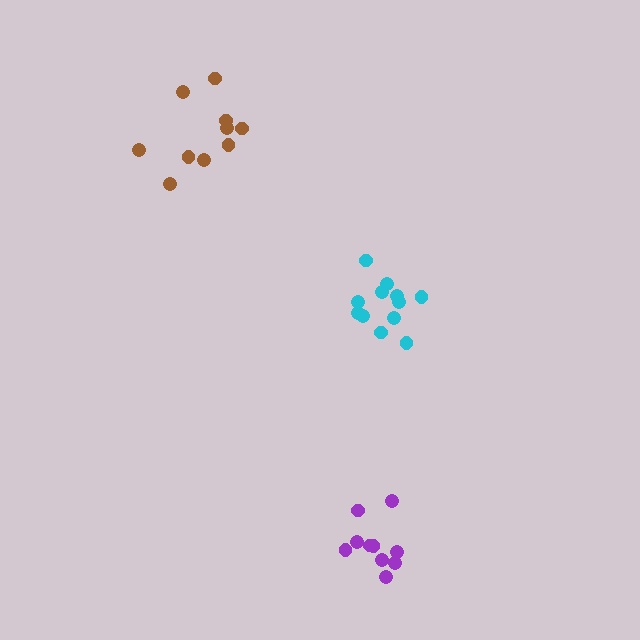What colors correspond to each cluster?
The clusters are colored: cyan, purple, brown.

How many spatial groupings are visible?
There are 3 spatial groupings.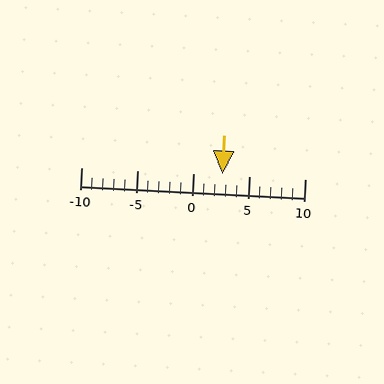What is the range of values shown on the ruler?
The ruler shows values from -10 to 10.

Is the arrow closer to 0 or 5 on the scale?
The arrow is closer to 5.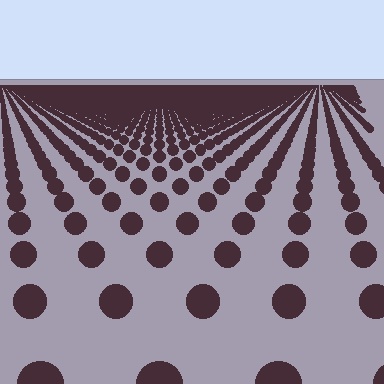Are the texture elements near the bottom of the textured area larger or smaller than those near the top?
Larger. Near the bottom, elements are closer to the viewer and appear at a bigger on-screen size.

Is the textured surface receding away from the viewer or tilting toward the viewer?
The surface is receding away from the viewer. Texture elements get smaller and denser toward the top.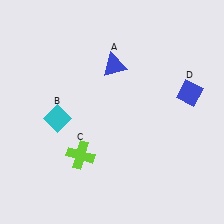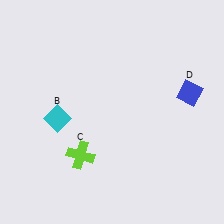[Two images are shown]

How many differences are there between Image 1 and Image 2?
There is 1 difference between the two images.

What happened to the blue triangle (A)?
The blue triangle (A) was removed in Image 2. It was in the top-right area of Image 1.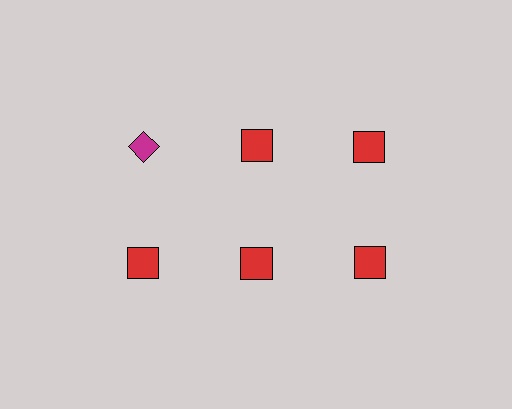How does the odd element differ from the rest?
It differs in both color (magenta instead of red) and shape (diamond instead of square).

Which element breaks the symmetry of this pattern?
The magenta diamond in the top row, leftmost column breaks the symmetry. All other shapes are red squares.